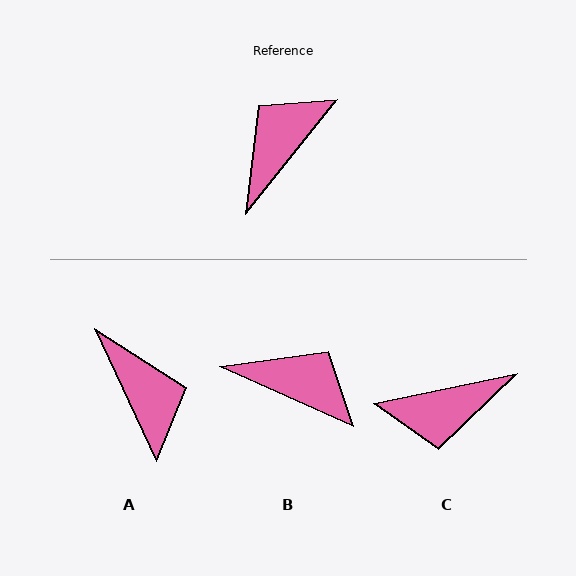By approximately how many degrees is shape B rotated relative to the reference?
Approximately 75 degrees clockwise.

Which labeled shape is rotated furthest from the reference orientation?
C, about 141 degrees away.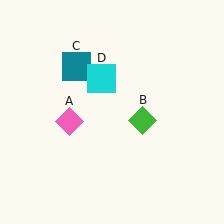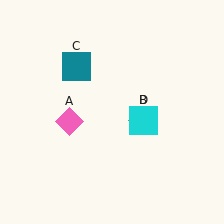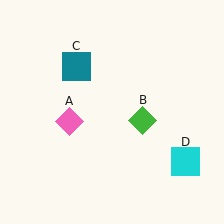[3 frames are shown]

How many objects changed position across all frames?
1 object changed position: cyan square (object D).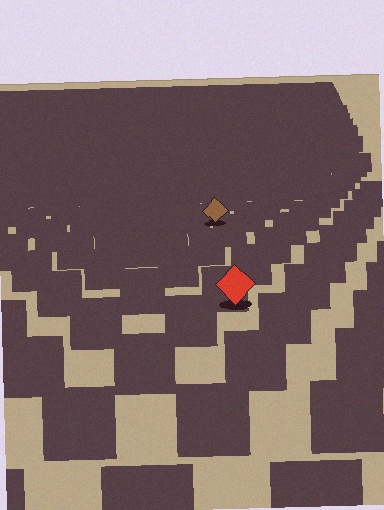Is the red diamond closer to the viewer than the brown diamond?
Yes. The red diamond is closer — you can tell from the texture gradient: the ground texture is coarser near it.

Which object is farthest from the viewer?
The brown diamond is farthest from the viewer. It appears smaller and the ground texture around it is denser.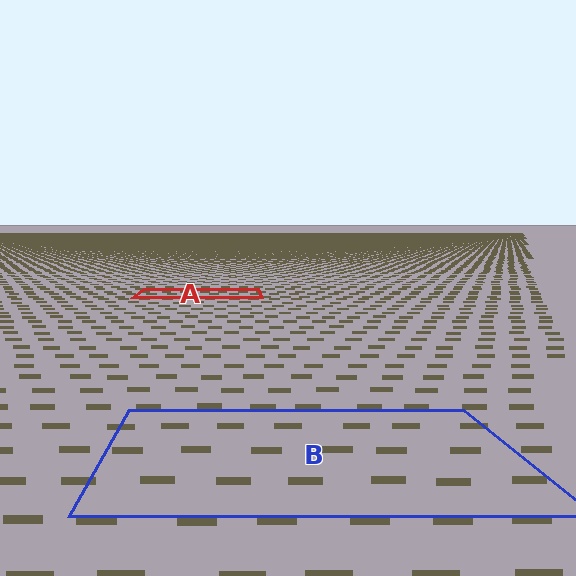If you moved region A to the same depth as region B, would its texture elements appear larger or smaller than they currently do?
They would appear larger. At a closer depth, the same texture elements are projected at a bigger on-screen size.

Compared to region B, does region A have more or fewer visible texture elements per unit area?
Region A has more texture elements per unit area — they are packed more densely because it is farther away.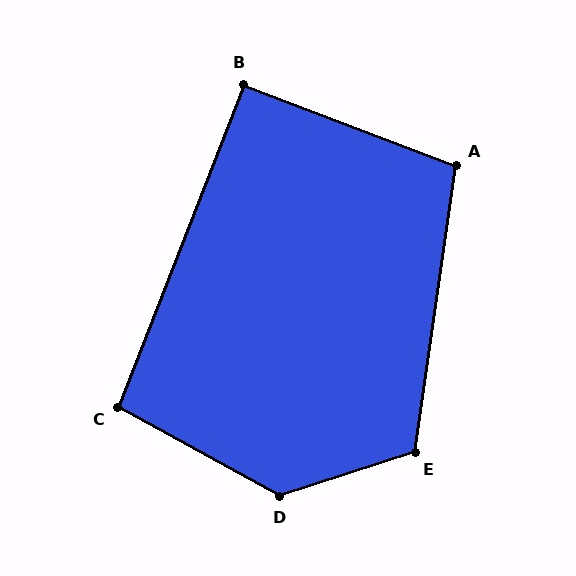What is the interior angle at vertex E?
Approximately 116 degrees (obtuse).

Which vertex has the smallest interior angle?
B, at approximately 91 degrees.